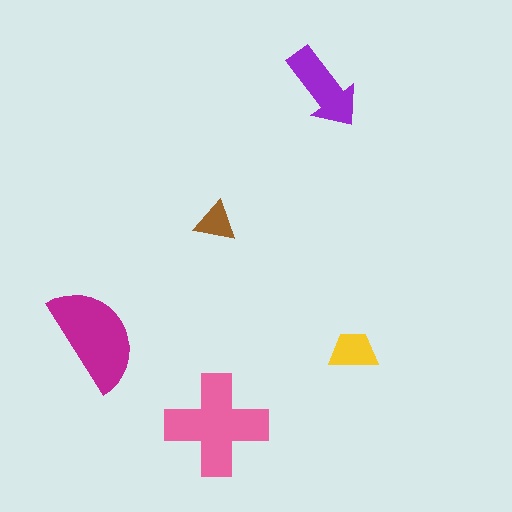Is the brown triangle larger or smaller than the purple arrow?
Smaller.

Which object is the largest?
The pink cross.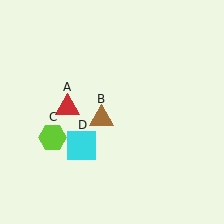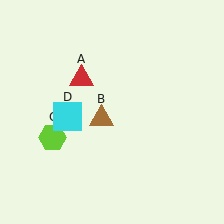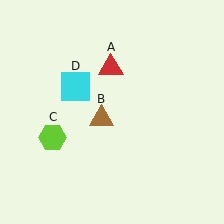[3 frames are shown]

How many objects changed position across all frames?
2 objects changed position: red triangle (object A), cyan square (object D).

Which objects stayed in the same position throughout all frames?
Brown triangle (object B) and lime hexagon (object C) remained stationary.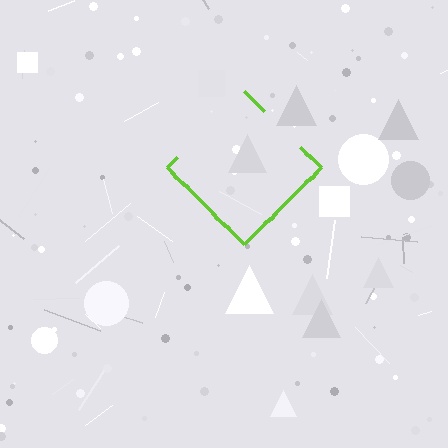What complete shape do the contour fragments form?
The contour fragments form a diamond.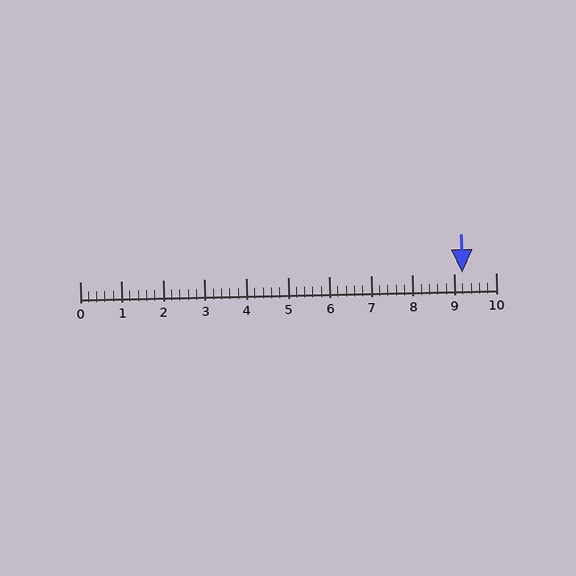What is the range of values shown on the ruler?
The ruler shows values from 0 to 10.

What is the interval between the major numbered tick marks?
The major tick marks are spaced 1 units apart.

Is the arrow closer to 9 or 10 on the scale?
The arrow is closer to 9.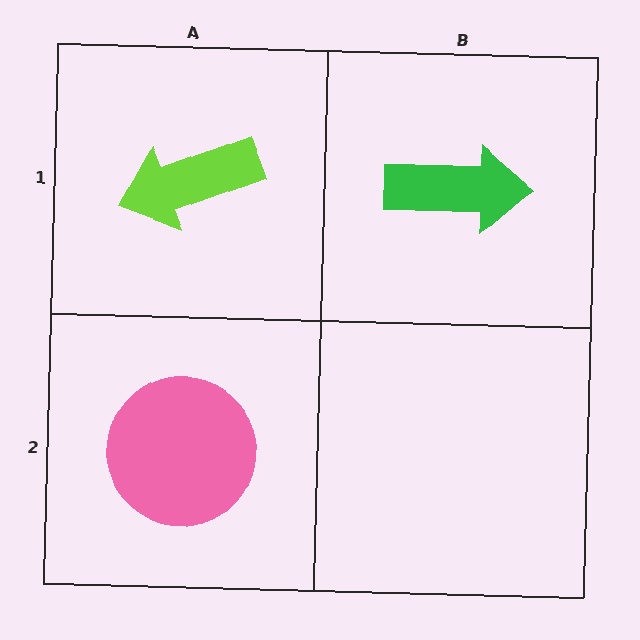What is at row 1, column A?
A lime arrow.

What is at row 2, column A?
A pink circle.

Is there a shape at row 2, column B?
No, that cell is empty.